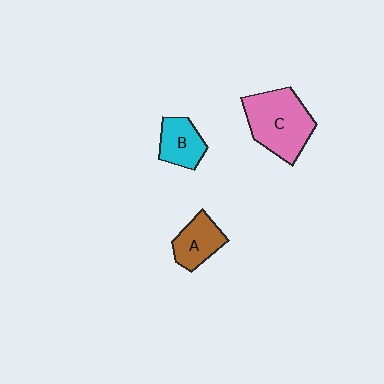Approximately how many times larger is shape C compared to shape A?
Approximately 1.9 times.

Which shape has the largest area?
Shape C (pink).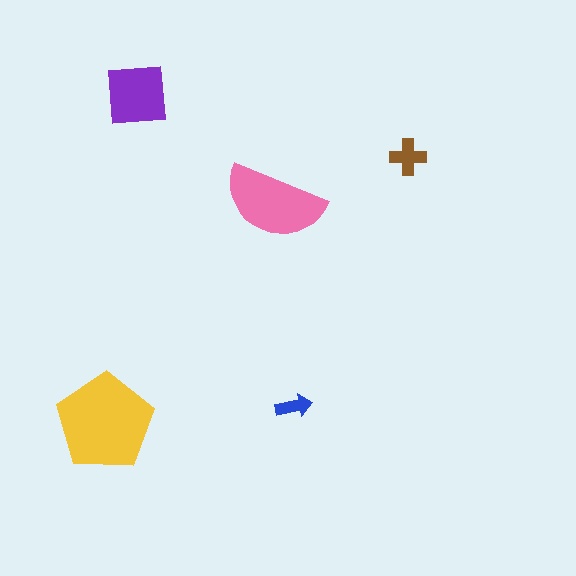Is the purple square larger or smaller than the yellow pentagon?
Smaller.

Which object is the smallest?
The blue arrow.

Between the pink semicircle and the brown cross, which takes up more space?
The pink semicircle.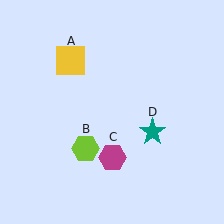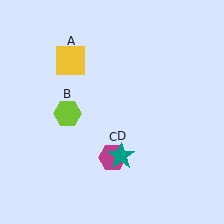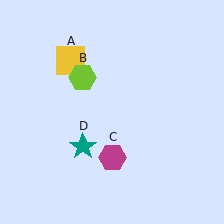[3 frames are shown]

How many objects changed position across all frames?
2 objects changed position: lime hexagon (object B), teal star (object D).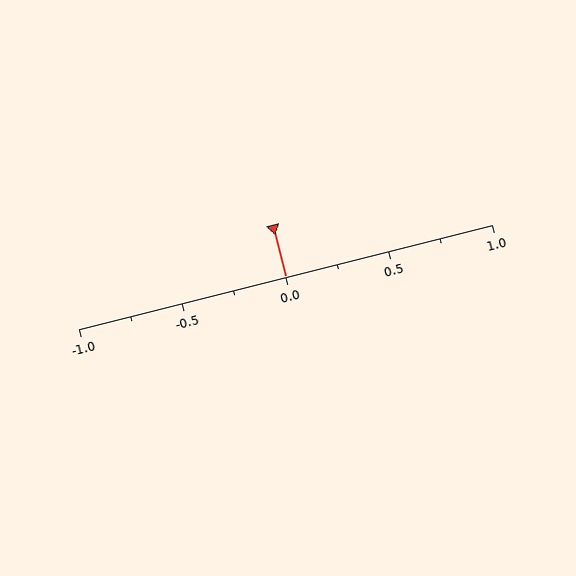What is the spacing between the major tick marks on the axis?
The major ticks are spaced 0.5 apart.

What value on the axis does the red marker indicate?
The marker indicates approximately 0.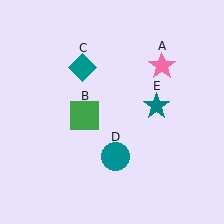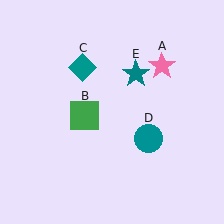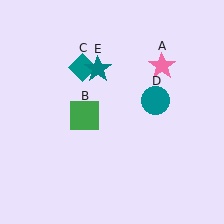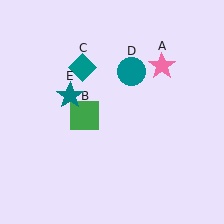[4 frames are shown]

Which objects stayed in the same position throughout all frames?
Pink star (object A) and green square (object B) and teal diamond (object C) remained stationary.